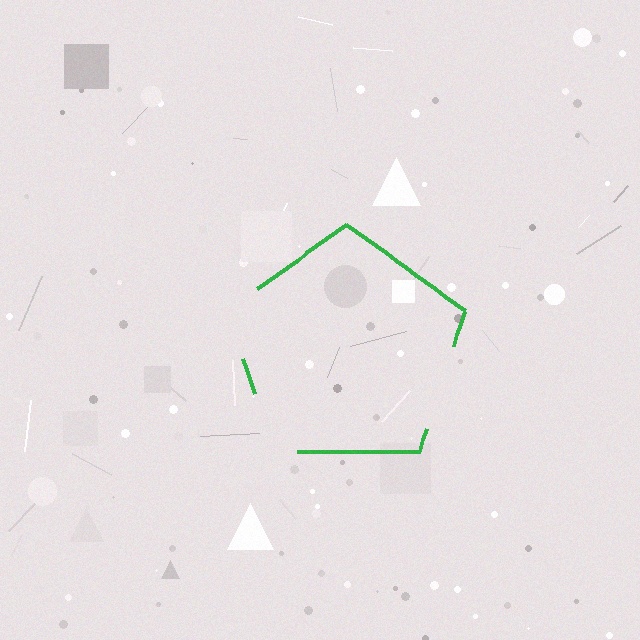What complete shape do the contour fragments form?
The contour fragments form a pentagon.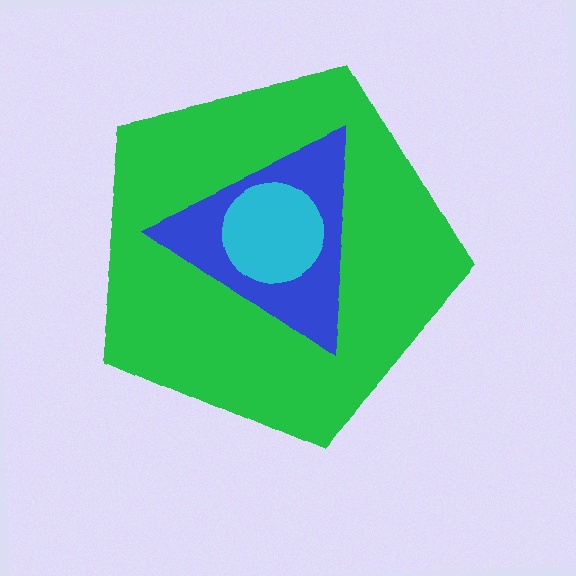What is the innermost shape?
The cyan circle.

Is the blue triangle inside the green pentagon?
Yes.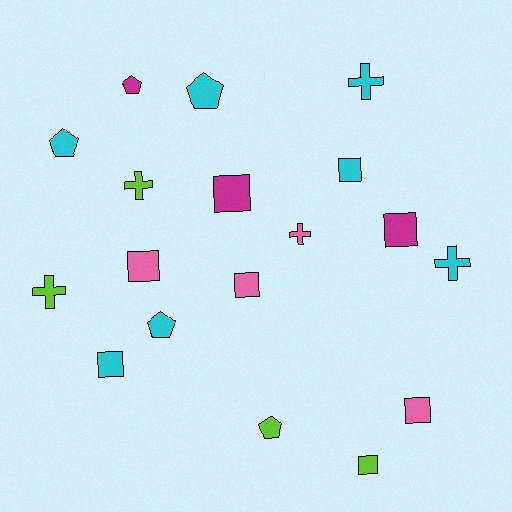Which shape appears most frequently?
Square, with 8 objects.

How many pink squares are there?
There are 3 pink squares.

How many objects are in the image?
There are 18 objects.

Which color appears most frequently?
Cyan, with 7 objects.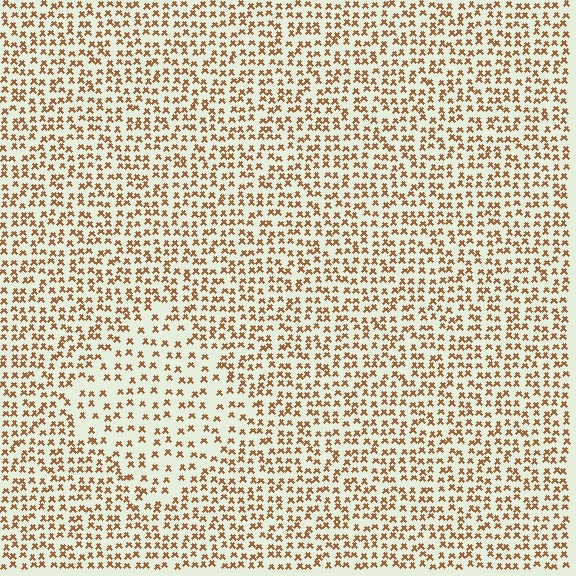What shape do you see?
I see a diamond.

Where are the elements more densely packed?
The elements are more densely packed outside the diamond boundary.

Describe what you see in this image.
The image contains small brown elements arranged at two different densities. A diamond-shaped region is visible where the elements are less densely packed than the surrounding area.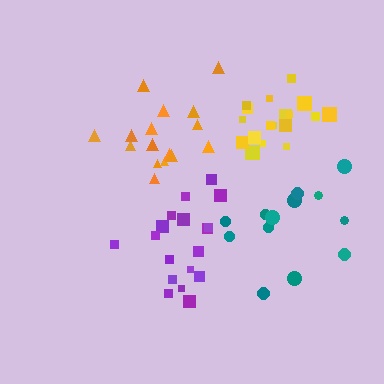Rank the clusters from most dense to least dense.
yellow, orange, purple, teal.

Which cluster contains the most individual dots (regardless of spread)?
Yellow (19).